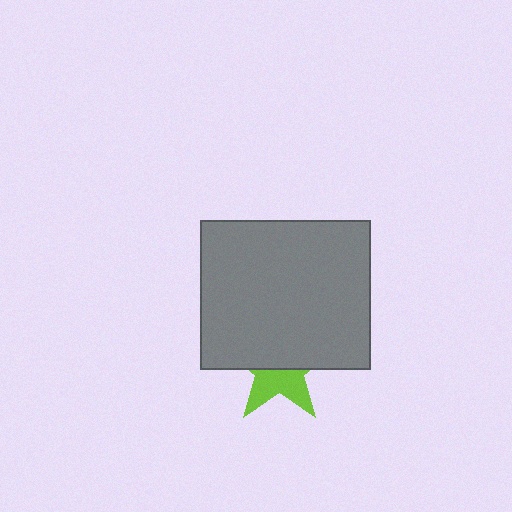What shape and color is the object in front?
The object in front is a gray rectangle.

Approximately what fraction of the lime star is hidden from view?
Roughly 57% of the lime star is hidden behind the gray rectangle.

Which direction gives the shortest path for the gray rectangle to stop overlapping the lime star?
Moving up gives the shortest separation.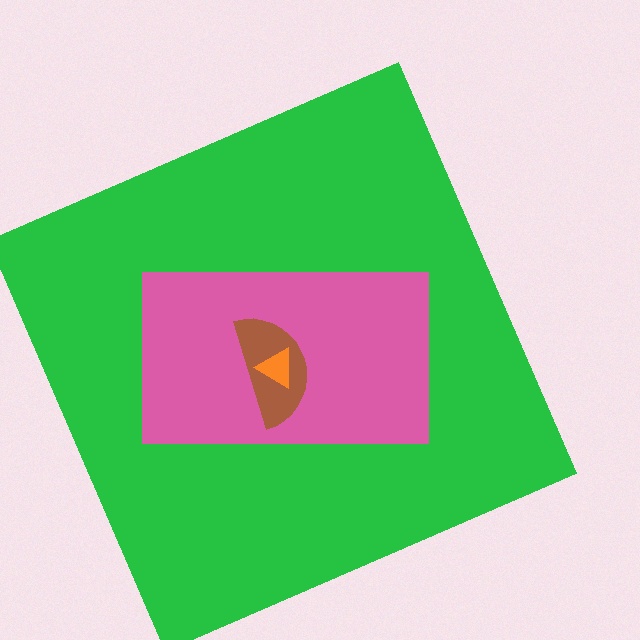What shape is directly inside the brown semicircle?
The orange triangle.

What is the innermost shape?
The orange triangle.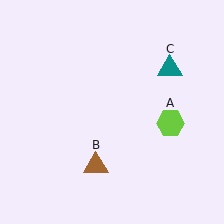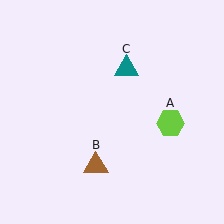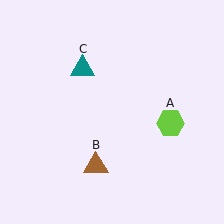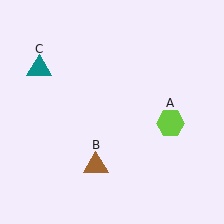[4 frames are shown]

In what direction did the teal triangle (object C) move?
The teal triangle (object C) moved left.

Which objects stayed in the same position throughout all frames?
Lime hexagon (object A) and brown triangle (object B) remained stationary.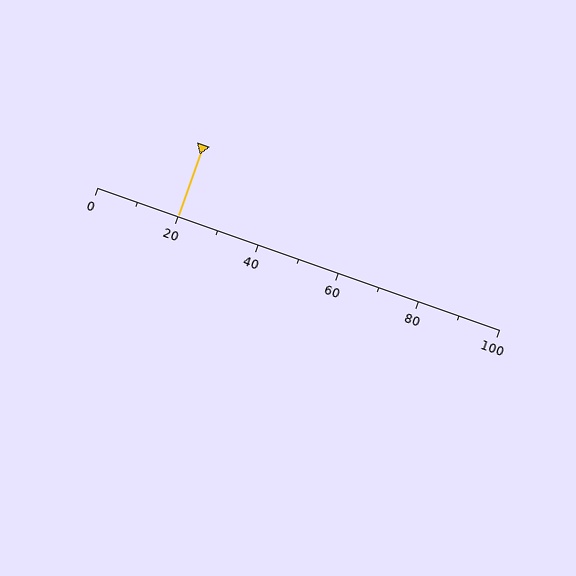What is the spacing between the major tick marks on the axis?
The major ticks are spaced 20 apart.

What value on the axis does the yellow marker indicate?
The marker indicates approximately 20.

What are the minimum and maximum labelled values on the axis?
The axis runs from 0 to 100.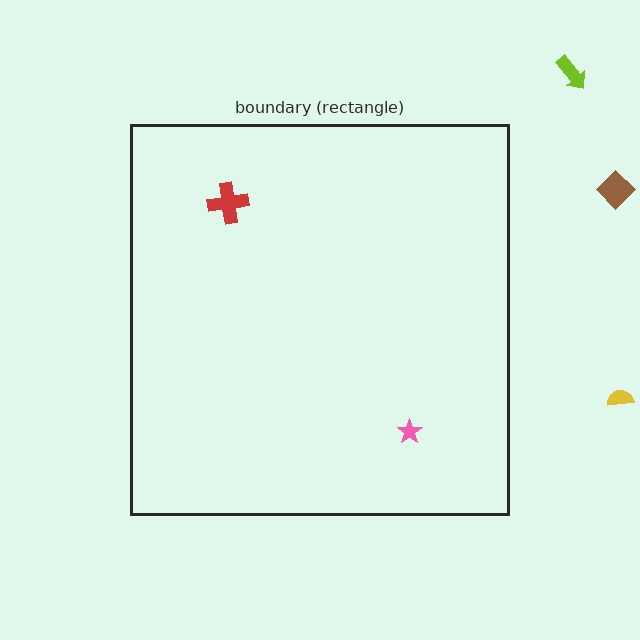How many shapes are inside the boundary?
2 inside, 3 outside.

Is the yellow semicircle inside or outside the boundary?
Outside.